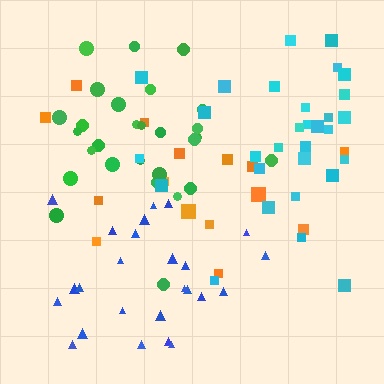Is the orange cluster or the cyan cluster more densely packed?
Cyan.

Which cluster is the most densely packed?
Blue.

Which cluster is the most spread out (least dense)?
Orange.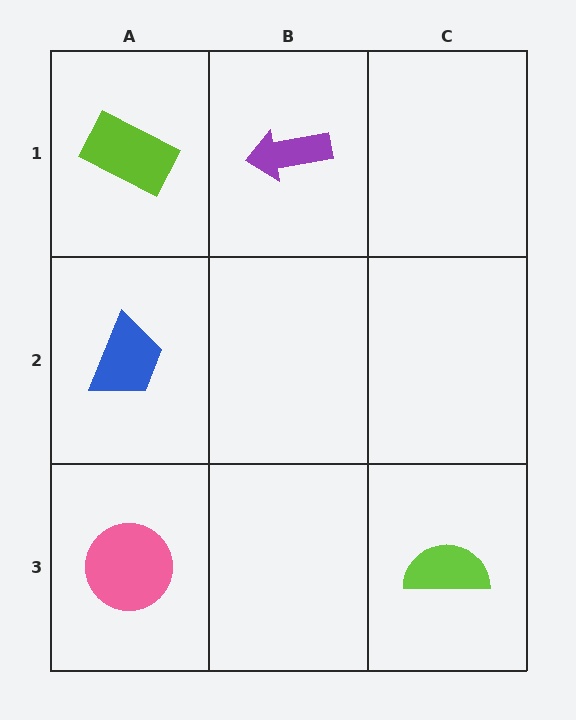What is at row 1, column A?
A lime rectangle.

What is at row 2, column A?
A blue trapezoid.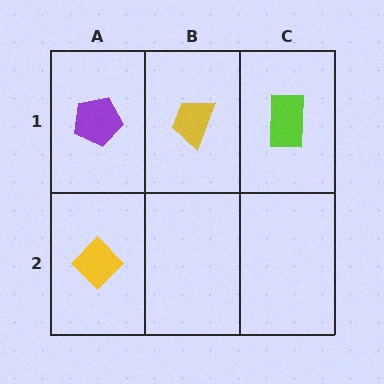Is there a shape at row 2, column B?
No, that cell is empty.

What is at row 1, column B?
A yellow trapezoid.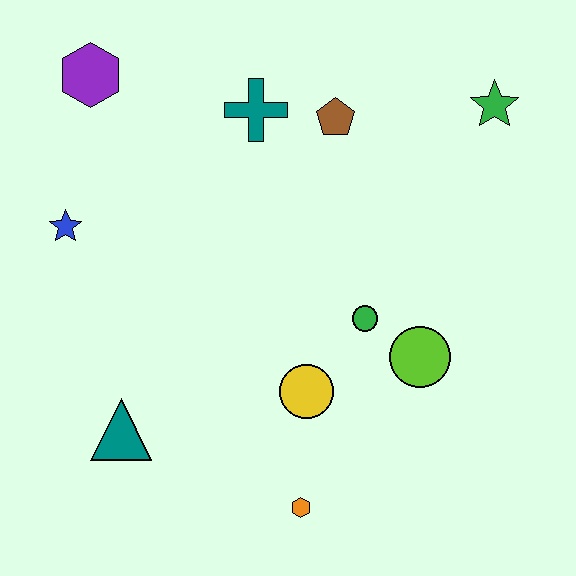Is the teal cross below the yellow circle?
No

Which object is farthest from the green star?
The teal triangle is farthest from the green star.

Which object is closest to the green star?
The brown pentagon is closest to the green star.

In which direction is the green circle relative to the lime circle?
The green circle is to the left of the lime circle.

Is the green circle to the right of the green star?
No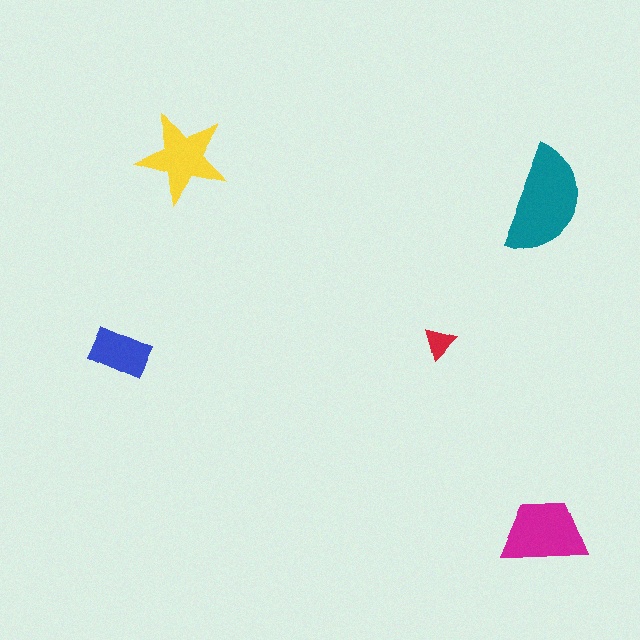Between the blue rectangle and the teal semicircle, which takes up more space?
The teal semicircle.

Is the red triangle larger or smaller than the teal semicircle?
Smaller.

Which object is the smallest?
The red triangle.